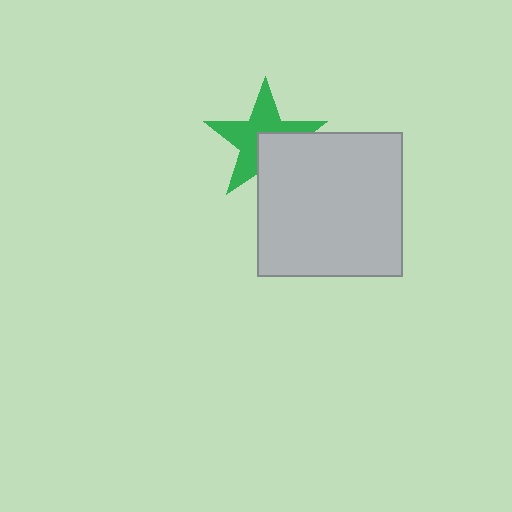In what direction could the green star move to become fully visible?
The green star could move toward the upper-left. That would shift it out from behind the light gray square entirely.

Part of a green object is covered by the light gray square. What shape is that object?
It is a star.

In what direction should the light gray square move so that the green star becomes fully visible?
The light gray square should move toward the lower-right. That is the shortest direction to clear the overlap and leave the green star fully visible.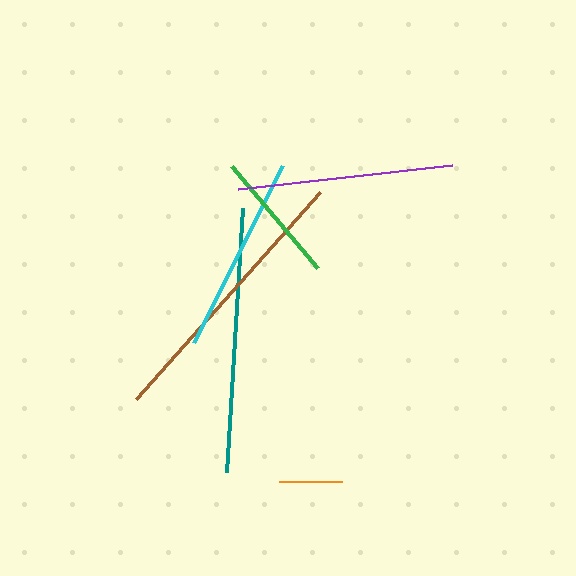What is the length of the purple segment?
The purple segment is approximately 215 pixels long.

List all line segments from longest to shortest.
From longest to shortest: brown, teal, purple, cyan, green, orange.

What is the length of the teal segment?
The teal segment is approximately 265 pixels long.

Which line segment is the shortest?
The orange line is the shortest at approximately 63 pixels.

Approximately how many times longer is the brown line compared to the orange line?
The brown line is approximately 4.4 times the length of the orange line.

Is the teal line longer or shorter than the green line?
The teal line is longer than the green line.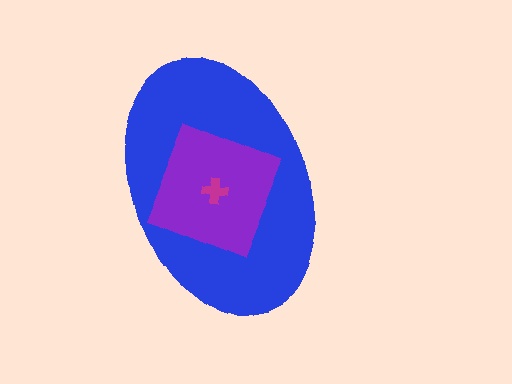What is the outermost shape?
The blue ellipse.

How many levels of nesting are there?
3.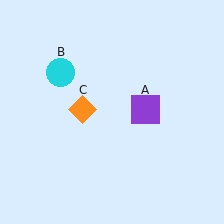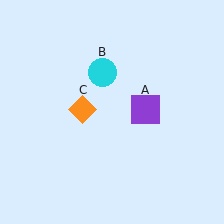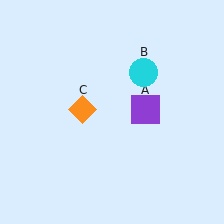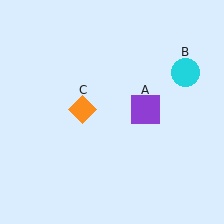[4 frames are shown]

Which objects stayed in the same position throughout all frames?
Purple square (object A) and orange diamond (object C) remained stationary.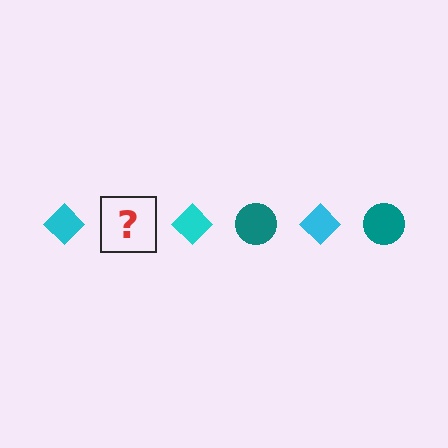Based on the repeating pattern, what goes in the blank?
The blank should be a teal circle.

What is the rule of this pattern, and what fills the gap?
The rule is that the pattern alternates between cyan diamond and teal circle. The gap should be filled with a teal circle.